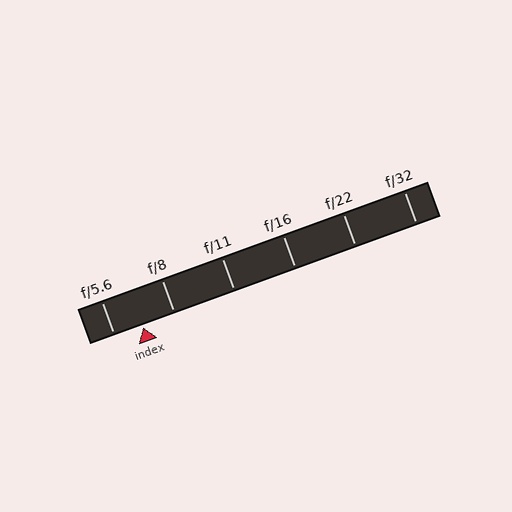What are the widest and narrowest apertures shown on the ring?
The widest aperture shown is f/5.6 and the narrowest is f/32.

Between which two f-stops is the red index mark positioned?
The index mark is between f/5.6 and f/8.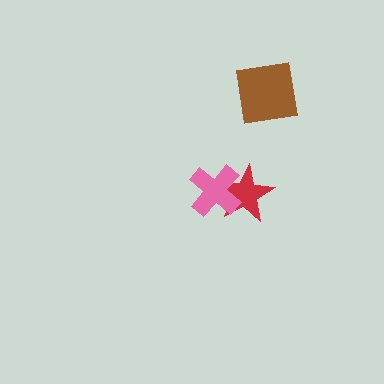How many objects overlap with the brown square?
0 objects overlap with the brown square.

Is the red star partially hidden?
Yes, it is partially covered by another shape.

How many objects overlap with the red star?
1 object overlaps with the red star.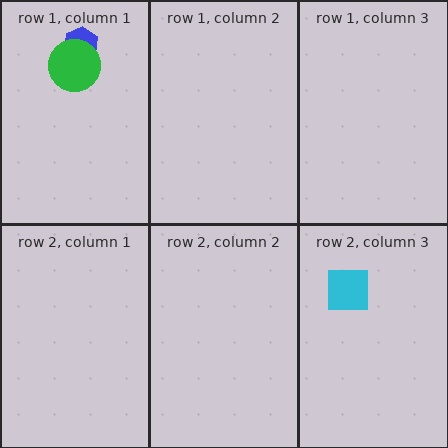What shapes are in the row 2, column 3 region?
The cyan square.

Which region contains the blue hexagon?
The row 1, column 1 region.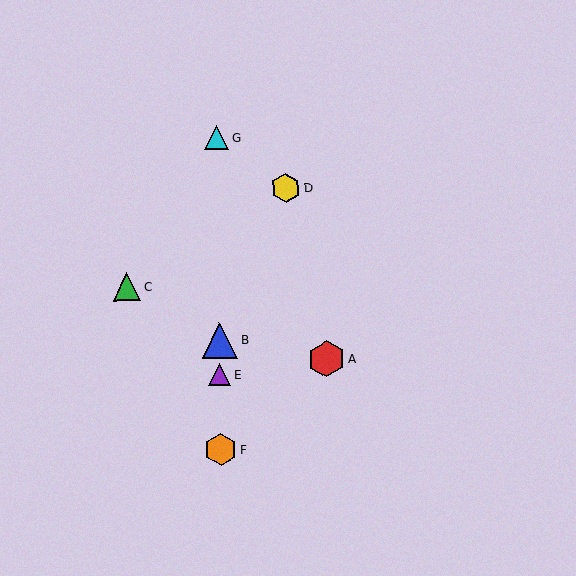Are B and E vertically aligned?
Yes, both are at x≈220.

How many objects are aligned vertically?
4 objects (B, E, F, G) are aligned vertically.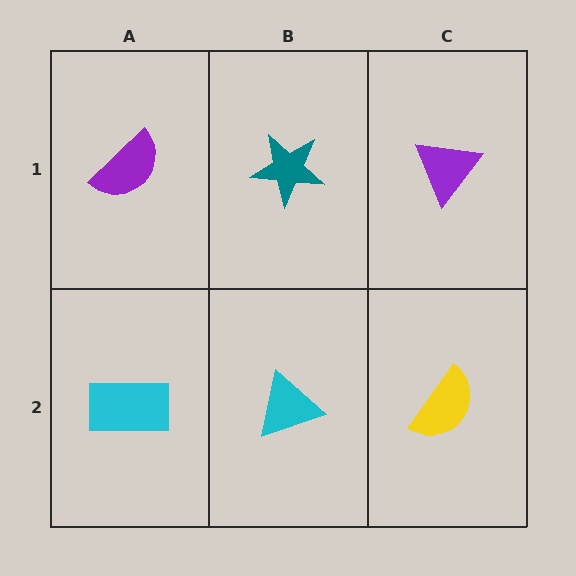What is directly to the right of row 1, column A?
A teal star.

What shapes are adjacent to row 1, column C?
A yellow semicircle (row 2, column C), a teal star (row 1, column B).